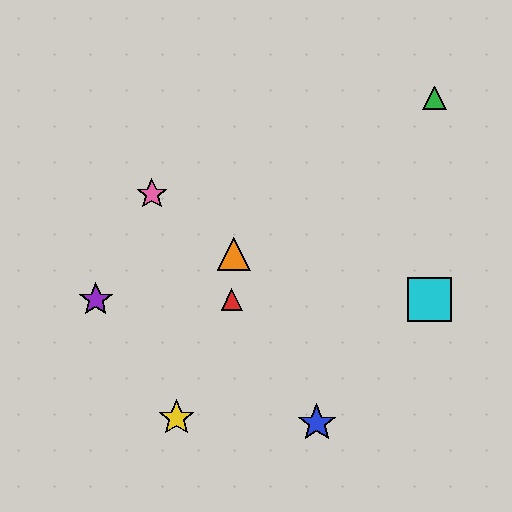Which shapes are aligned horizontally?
The red triangle, the purple star, the cyan square are aligned horizontally.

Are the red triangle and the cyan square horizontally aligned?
Yes, both are at y≈300.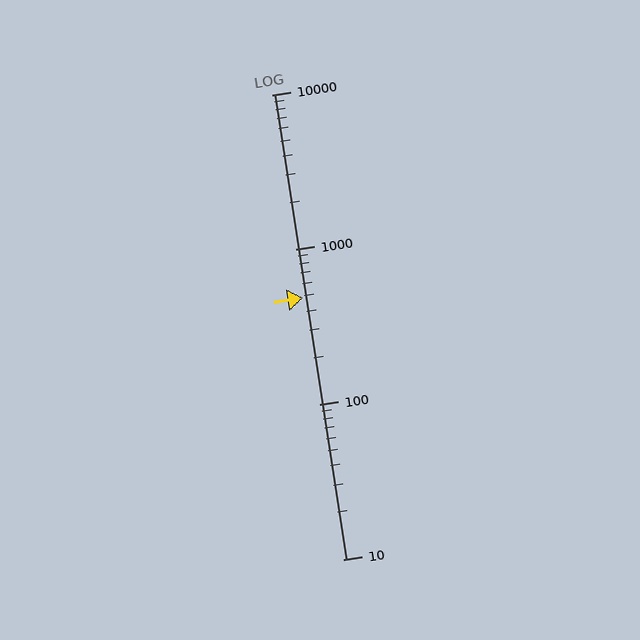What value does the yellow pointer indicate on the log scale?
The pointer indicates approximately 490.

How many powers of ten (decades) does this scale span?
The scale spans 3 decades, from 10 to 10000.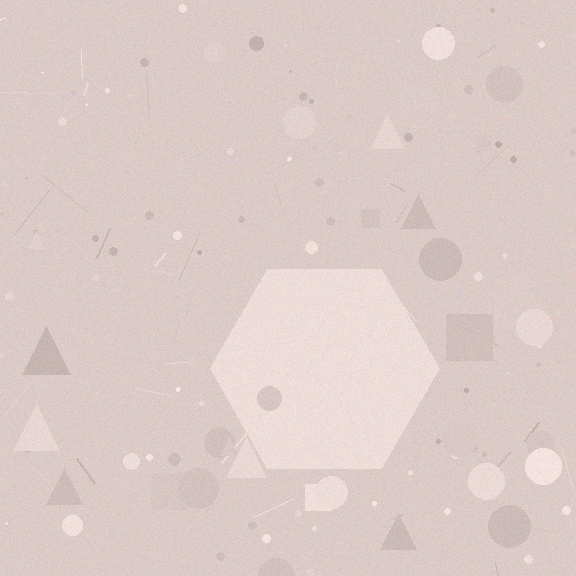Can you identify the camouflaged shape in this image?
The camouflaged shape is a hexagon.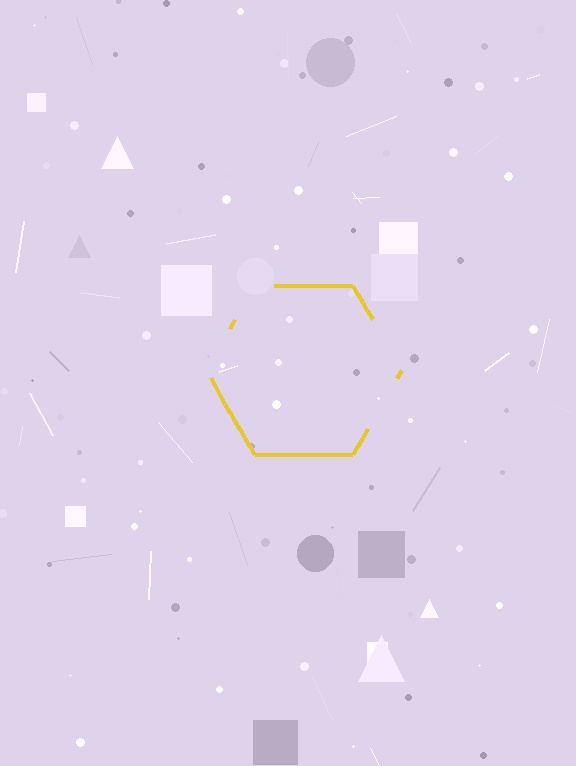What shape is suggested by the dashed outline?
The dashed outline suggests a hexagon.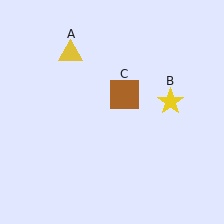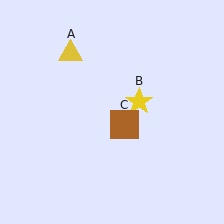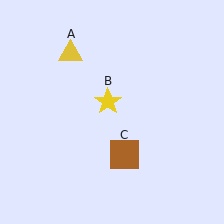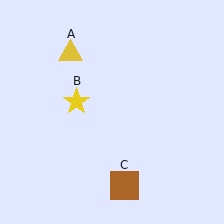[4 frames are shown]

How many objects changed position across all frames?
2 objects changed position: yellow star (object B), brown square (object C).